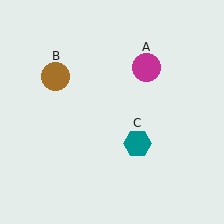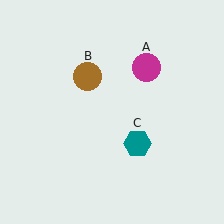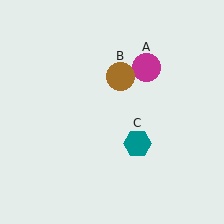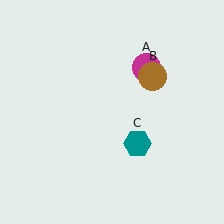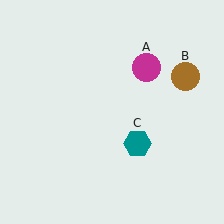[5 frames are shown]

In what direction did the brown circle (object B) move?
The brown circle (object B) moved right.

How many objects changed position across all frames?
1 object changed position: brown circle (object B).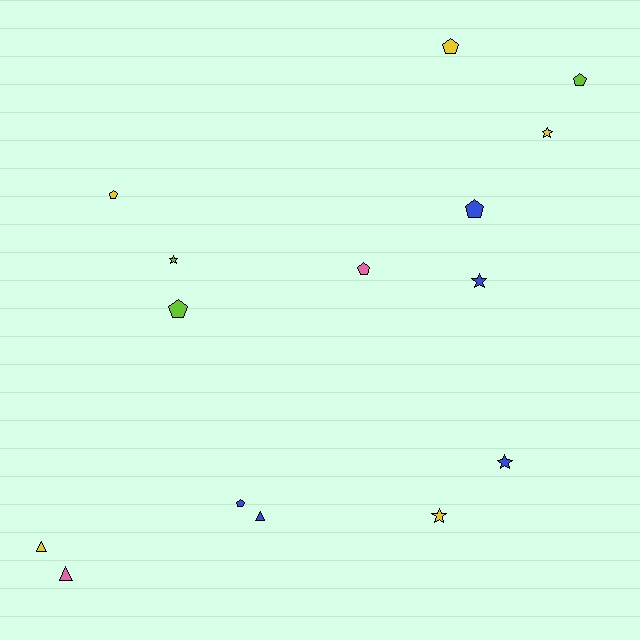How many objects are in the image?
There are 15 objects.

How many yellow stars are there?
There are 2 yellow stars.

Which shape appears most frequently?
Pentagon, with 7 objects.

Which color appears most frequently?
Yellow, with 5 objects.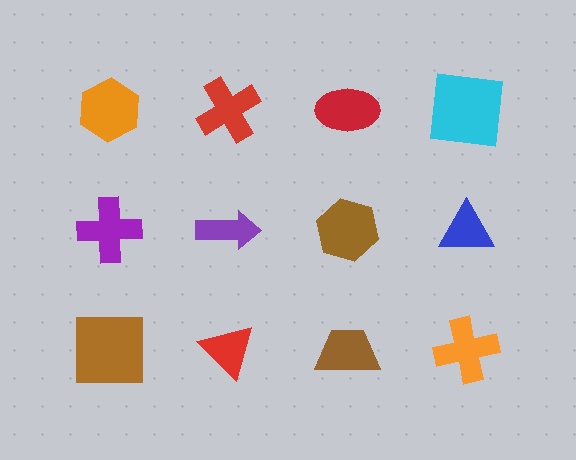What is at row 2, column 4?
A blue triangle.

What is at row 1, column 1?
An orange hexagon.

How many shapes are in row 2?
4 shapes.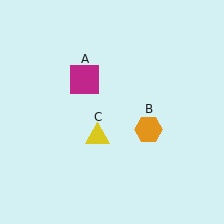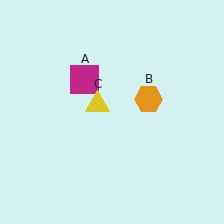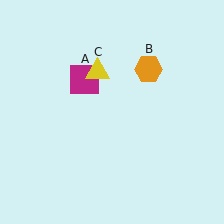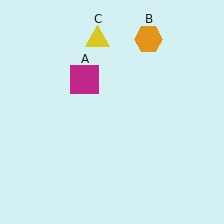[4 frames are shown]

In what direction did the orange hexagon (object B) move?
The orange hexagon (object B) moved up.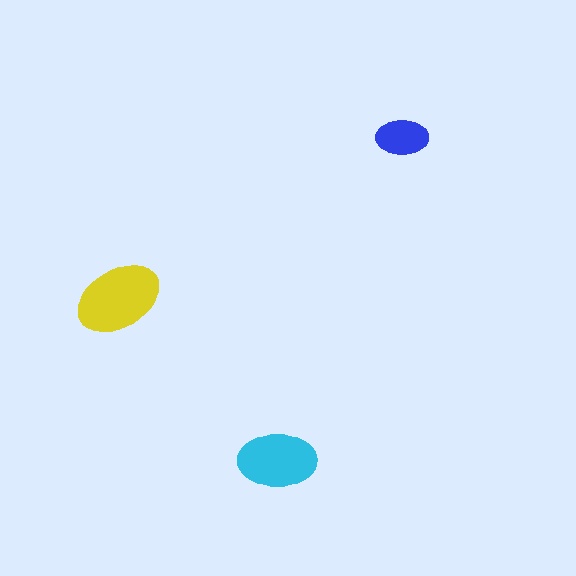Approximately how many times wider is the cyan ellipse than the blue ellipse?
About 1.5 times wider.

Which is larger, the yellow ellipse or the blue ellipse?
The yellow one.